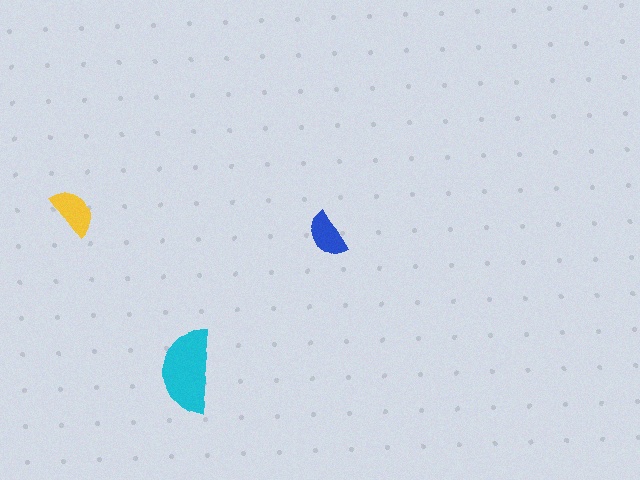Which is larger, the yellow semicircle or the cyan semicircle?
The cyan one.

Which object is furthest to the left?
The yellow semicircle is leftmost.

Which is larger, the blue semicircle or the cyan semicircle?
The cyan one.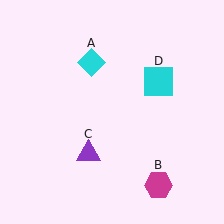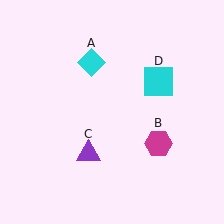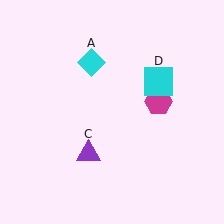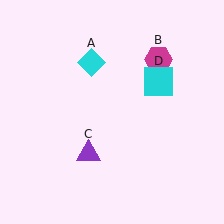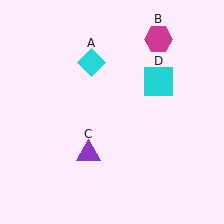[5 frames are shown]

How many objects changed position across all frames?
1 object changed position: magenta hexagon (object B).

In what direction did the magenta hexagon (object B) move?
The magenta hexagon (object B) moved up.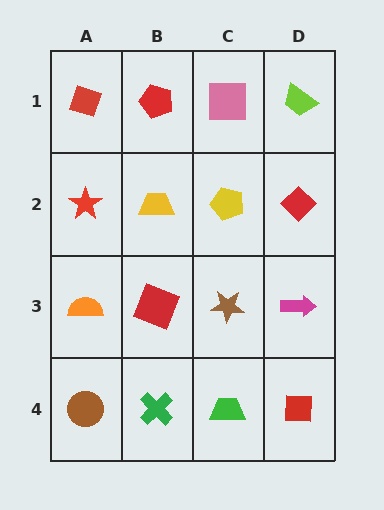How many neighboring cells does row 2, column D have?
3.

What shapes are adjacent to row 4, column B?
A red square (row 3, column B), a brown circle (row 4, column A), a green trapezoid (row 4, column C).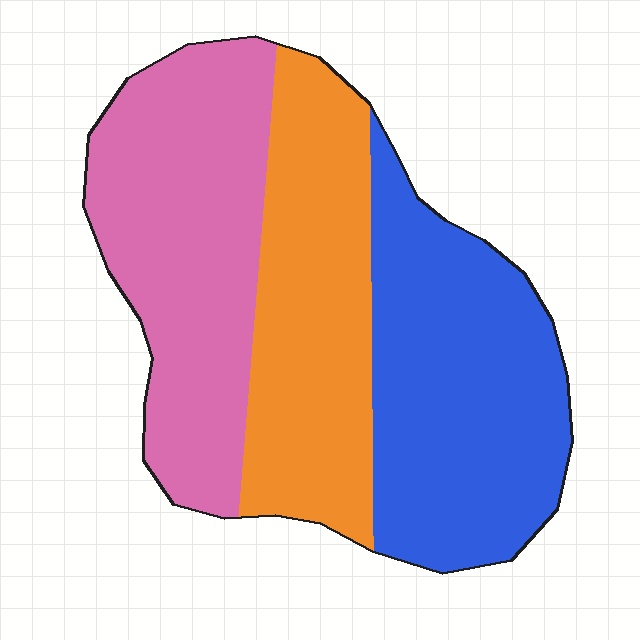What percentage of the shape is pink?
Pink takes up about one third (1/3) of the shape.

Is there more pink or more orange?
Pink.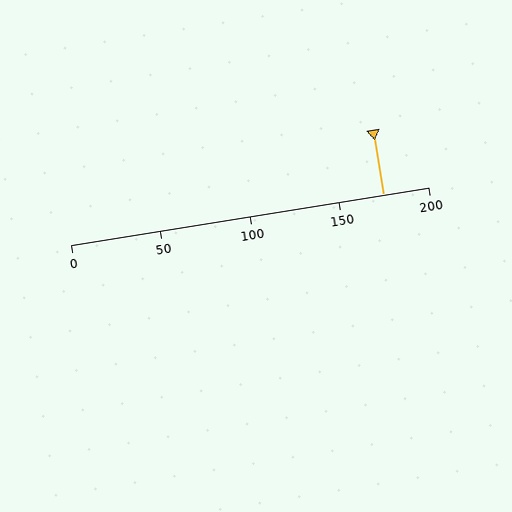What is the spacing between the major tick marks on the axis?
The major ticks are spaced 50 apart.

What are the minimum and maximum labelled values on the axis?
The axis runs from 0 to 200.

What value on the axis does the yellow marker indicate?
The marker indicates approximately 175.